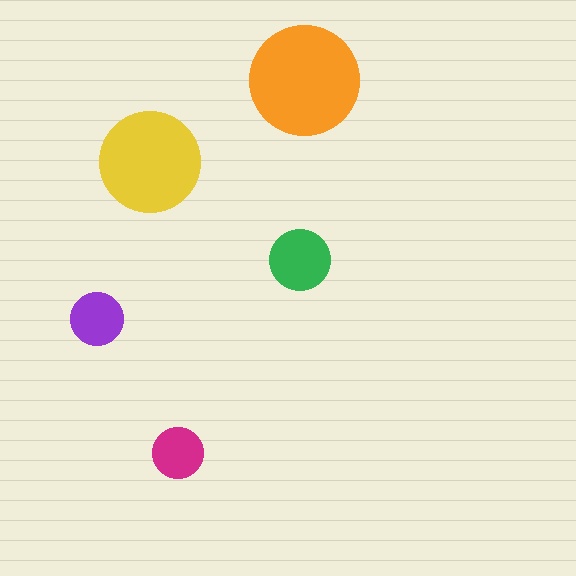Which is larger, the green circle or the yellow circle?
The yellow one.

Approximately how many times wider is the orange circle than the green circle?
About 2 times wider.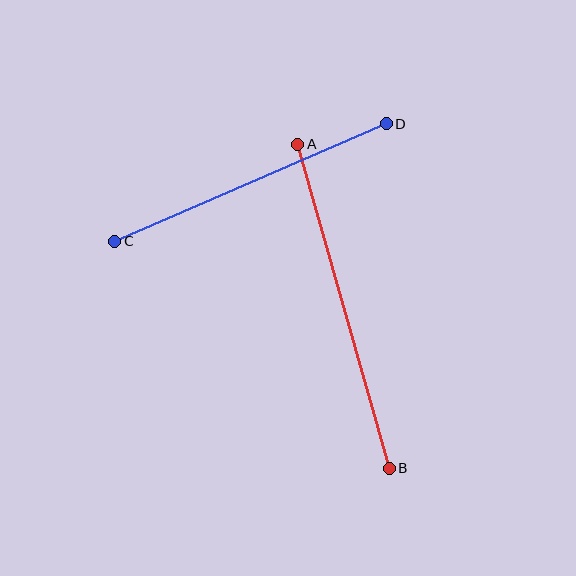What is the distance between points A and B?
The distance is approximately 337 pixels.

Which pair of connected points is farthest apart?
Points A and B are farthest apart.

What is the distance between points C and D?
The distance is approximately 296 pixels.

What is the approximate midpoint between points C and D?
The midpoint is at approximately (251, 182) pixels.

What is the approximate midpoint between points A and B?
The midpoint is at approximately (344, 306) pixels.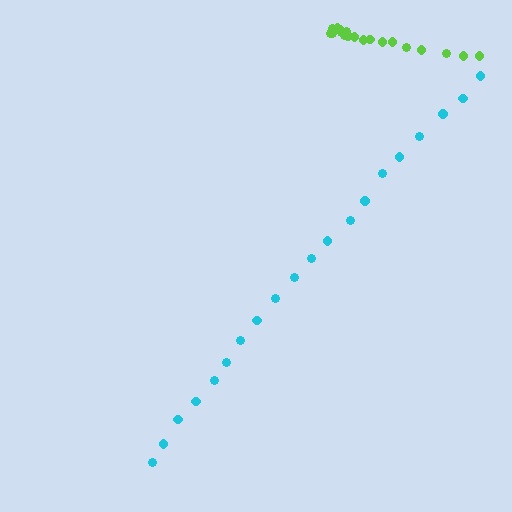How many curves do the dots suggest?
There are 2 distinct paths.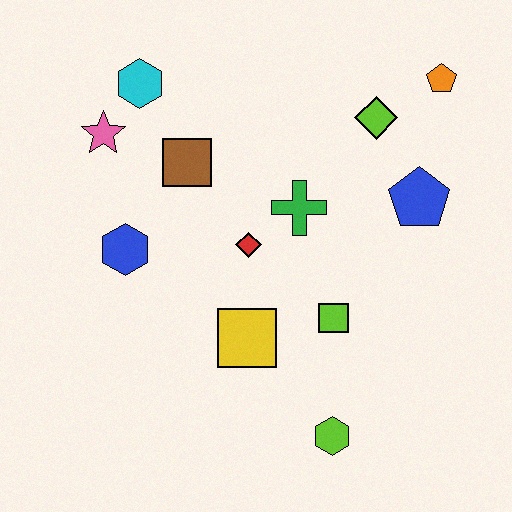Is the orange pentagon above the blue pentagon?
Yes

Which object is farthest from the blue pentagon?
The pink star is farthest from the blue pentagon.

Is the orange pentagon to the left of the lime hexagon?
No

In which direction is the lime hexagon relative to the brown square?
The lime hexagon is below the brown square.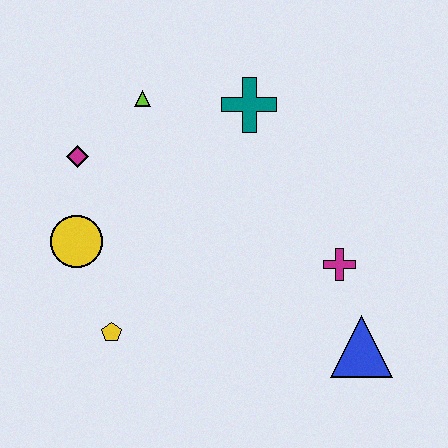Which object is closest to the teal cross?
The lime triangle is closest to the teal cross.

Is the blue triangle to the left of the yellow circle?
No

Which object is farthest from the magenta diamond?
The blue triangle is farthest from the magenta diamond.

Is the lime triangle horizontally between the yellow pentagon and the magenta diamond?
No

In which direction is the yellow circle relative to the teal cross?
The yellow circle is to the left of the teal cross.